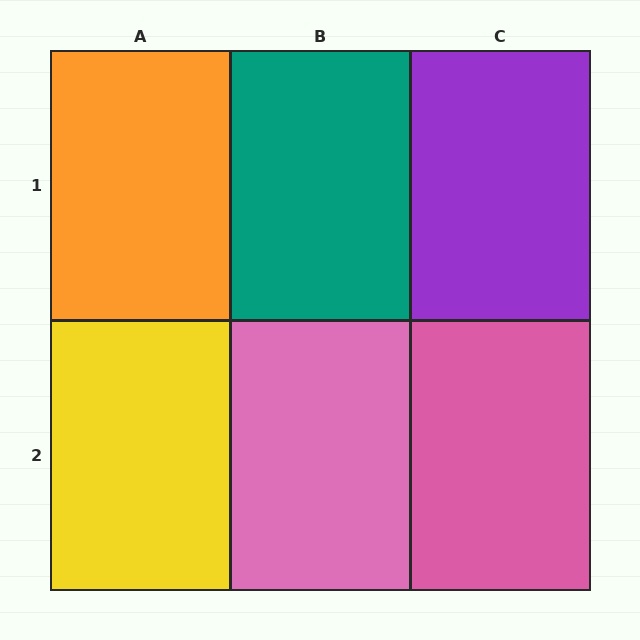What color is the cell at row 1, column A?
Orange.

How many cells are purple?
1 cell is purple.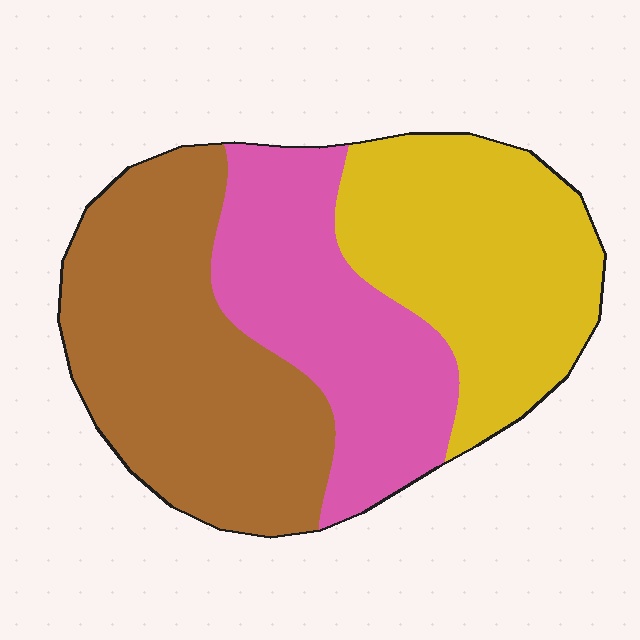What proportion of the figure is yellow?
Yellow covers about 30% of the figure.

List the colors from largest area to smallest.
From largest to smallest: brown, yellow, pink.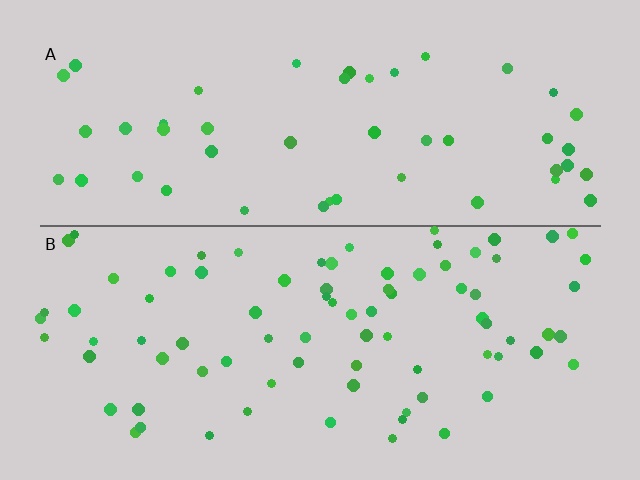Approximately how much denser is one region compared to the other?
Approximately 1.7× — region B over region A.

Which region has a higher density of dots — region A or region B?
B (the bottom).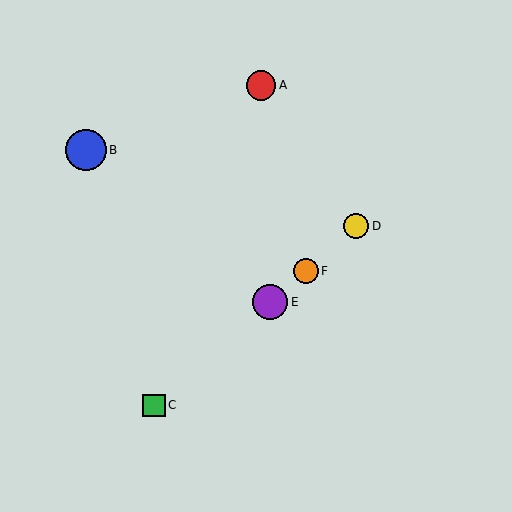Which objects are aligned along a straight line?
Objects C, D, E, F are aligned along a straight line.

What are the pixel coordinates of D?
Object D is at (356, 226).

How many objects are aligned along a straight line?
4 objects (C, D, E, F) are aligned along a straight line.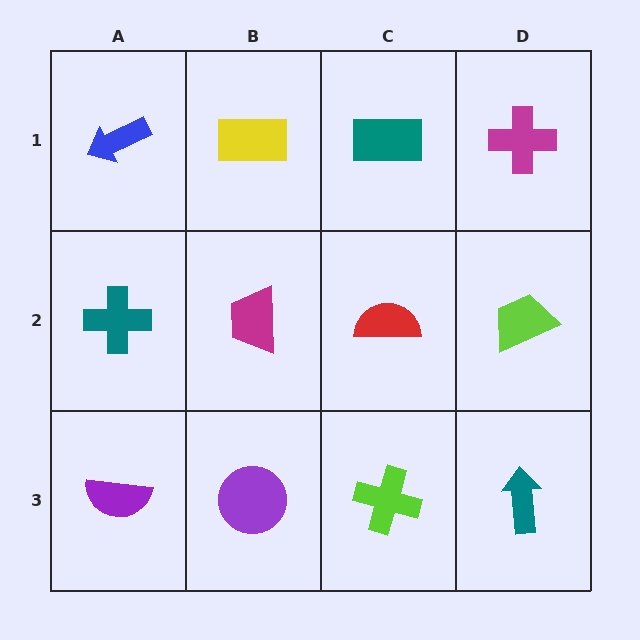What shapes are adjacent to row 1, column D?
A lime trapezoid (row 2, column D), a teal rectangle (row 1, column C).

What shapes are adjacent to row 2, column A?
A blue arrow (row 1, column A), a purple semicircle (row 3, column A), a magenta trapezoid (row 2, column B).